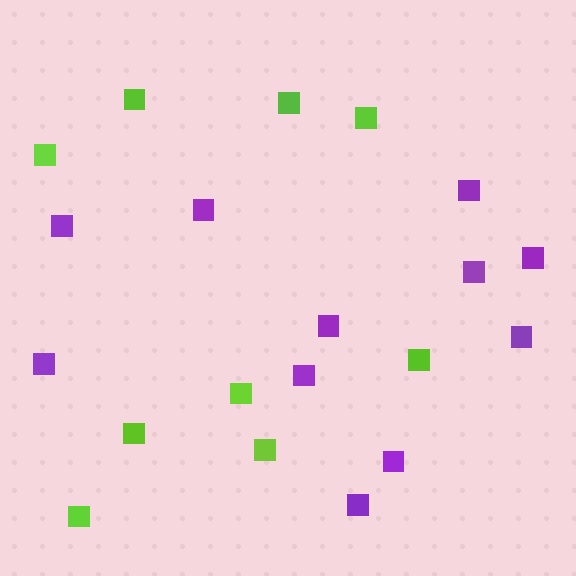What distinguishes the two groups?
There are 2 groups: one group of purple squares (11) and one group of lime squares (9).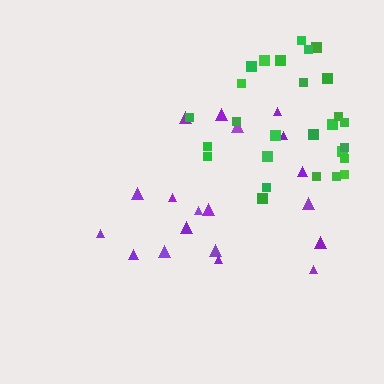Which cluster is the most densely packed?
Green.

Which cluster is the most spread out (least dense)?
Purple.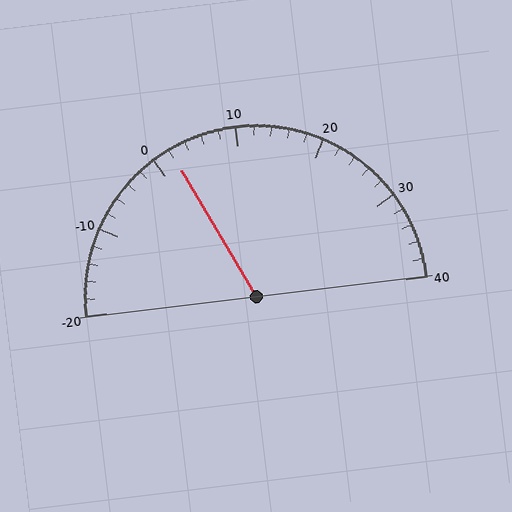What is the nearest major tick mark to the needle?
The nearest major tick mark is 0.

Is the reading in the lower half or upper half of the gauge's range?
The reading is in the lower half of the range (-20 to 40).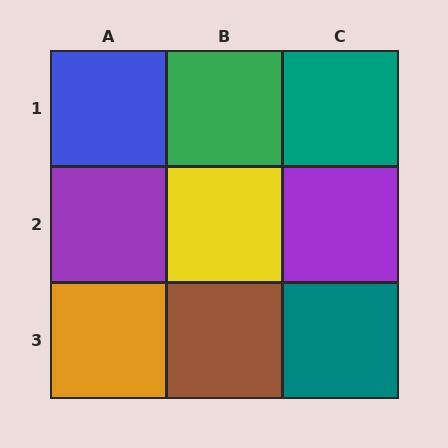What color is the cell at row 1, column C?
Teal.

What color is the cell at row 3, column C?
Teal.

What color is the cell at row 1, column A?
Blue.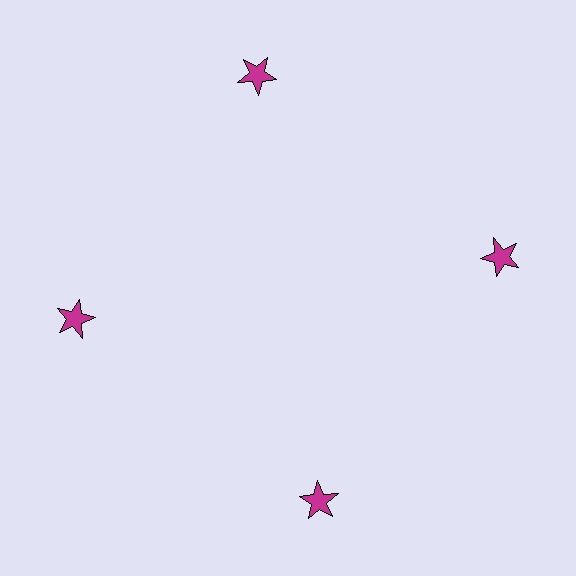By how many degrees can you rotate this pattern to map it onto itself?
The pattern maps onto itself every 90 degrees of rotation.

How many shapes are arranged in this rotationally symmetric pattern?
There are 4 shapes, arranged in 4 groups of 1.